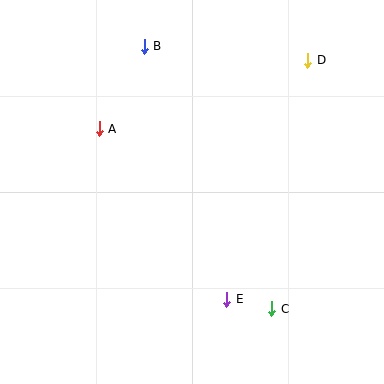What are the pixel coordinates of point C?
Point C is at (272, 309).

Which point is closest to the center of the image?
Point A at (99, 129) is closest to the center.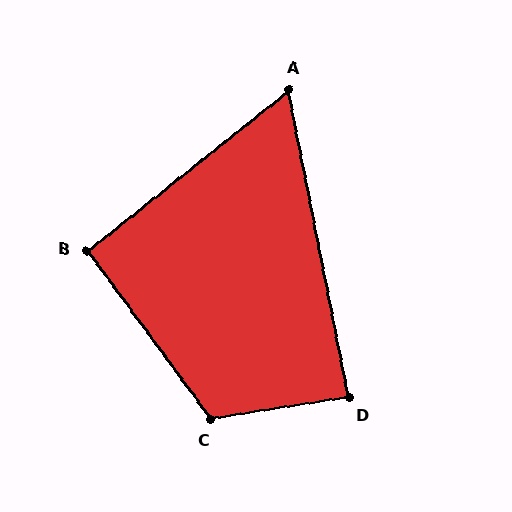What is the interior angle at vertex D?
Approximately 88 degrees (approximately right).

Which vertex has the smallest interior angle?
A, at approximately 63 degrees.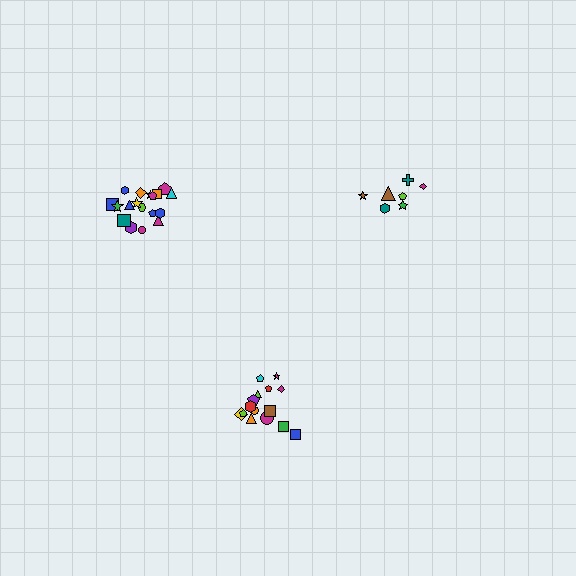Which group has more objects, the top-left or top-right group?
The top-left group.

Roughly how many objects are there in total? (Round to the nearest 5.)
Roughly 40 objects in total.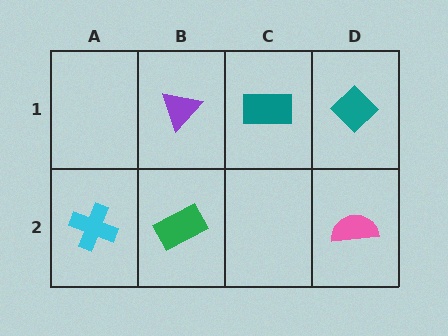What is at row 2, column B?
A green rectangle.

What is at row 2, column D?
A pink semicircle.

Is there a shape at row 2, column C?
No, that cell is empty.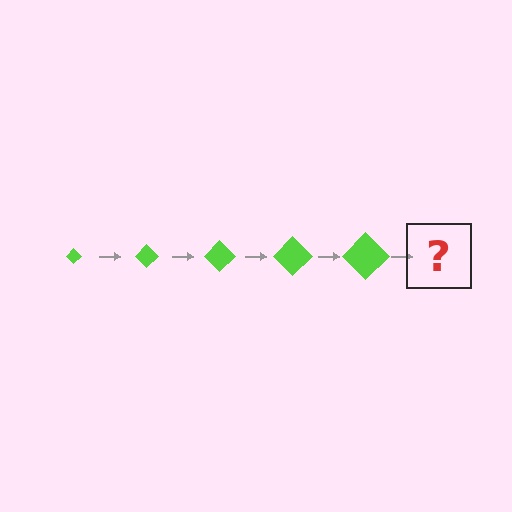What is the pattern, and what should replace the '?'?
The pattern is that the diamond gets progressively larger each step. The '?' should be a lime diamond, larger than the previous one.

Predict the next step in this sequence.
The next step is a lime diamond, larger than the previous one.